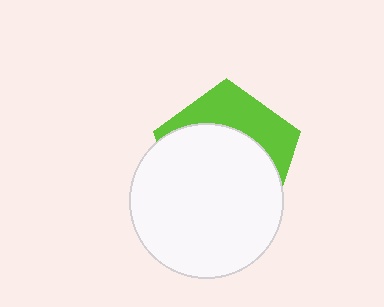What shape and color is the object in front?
The object in front is a white circle.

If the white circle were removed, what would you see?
You would see the complete lime pentagon.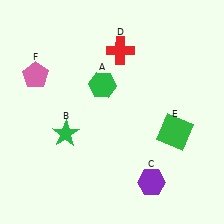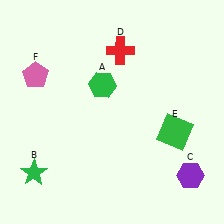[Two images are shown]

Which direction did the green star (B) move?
The green star (B) moved down.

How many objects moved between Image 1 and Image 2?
2 objects moved between the two images.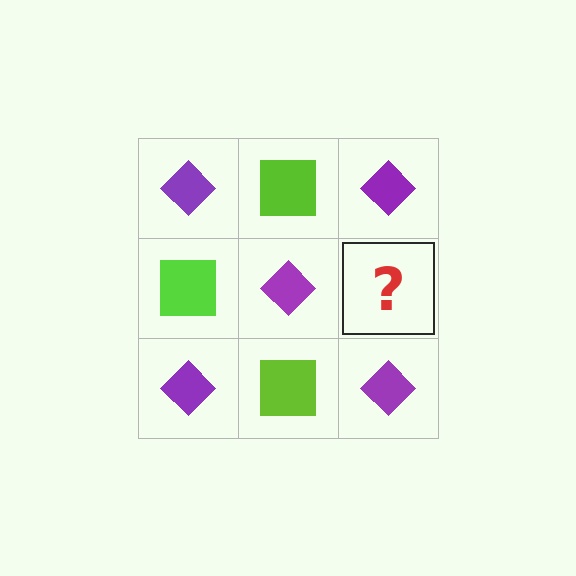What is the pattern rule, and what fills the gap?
The rule is that it alternates purple diamond and lime square in a checkerboard pattern. The gap should be filled with a lime square.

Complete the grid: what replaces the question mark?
The question mark should be replaced with a lime square.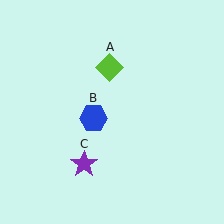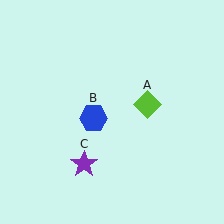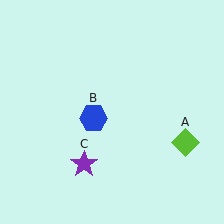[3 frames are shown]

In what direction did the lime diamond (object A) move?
The lime diamond (object A) moved down and to the right.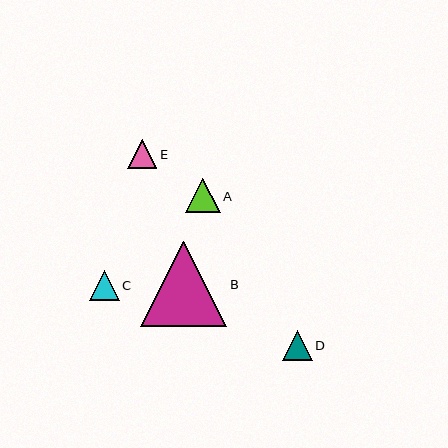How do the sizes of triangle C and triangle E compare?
Triangle C and triangle E are approximately the same size.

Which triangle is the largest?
Triangle B is the largest with a size of approximately 86 pixels.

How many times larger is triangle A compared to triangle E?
Triangle A is approximately 1.2 times the size of triangle E.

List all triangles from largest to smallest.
From largest to smallest: B, A, C, D, E.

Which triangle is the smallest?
Triangle E is the smallest with a size of approximately 29 pixels.